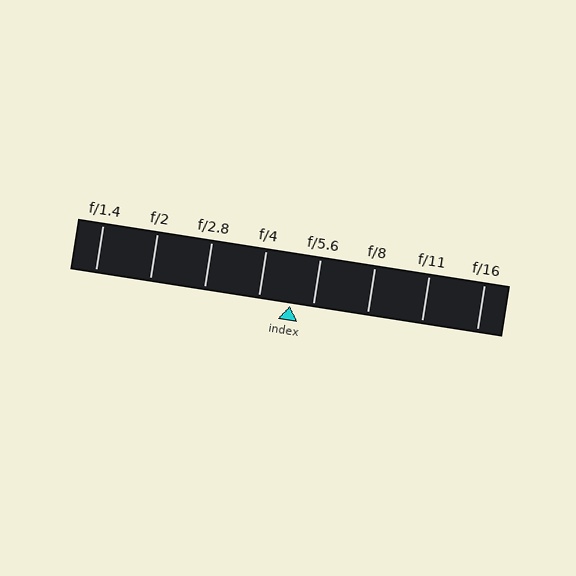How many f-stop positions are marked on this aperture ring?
There are 8 f-stop positions marked.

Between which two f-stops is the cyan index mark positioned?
The index mark is between f/4 and f/5.6.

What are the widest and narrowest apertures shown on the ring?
The widest aperture shown is f/1.4 and the narrowest is f/16.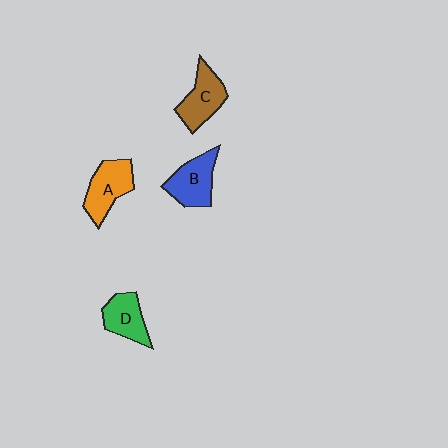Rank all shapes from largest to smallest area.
From largest to smallest: A (orange), B (blue), C (brown), D (green).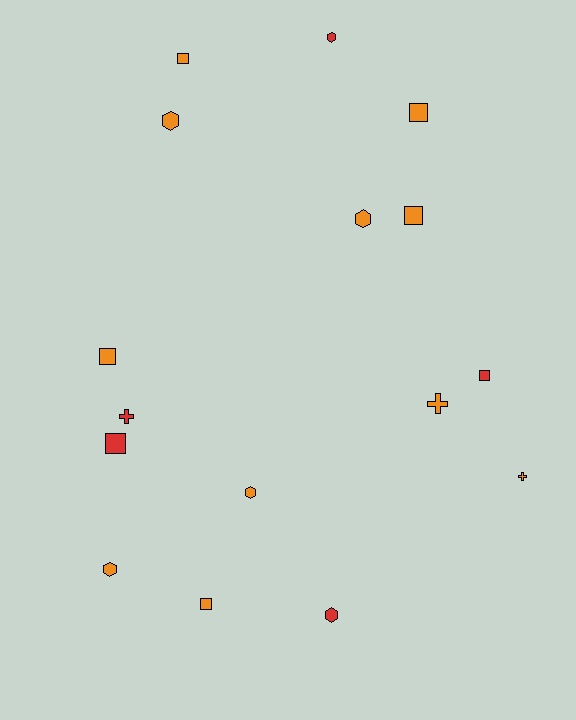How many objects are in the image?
There are 16 objects.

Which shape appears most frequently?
Square, with 7 objects.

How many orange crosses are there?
There are 2 orange crosses.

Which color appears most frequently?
Orange, with 11 objects.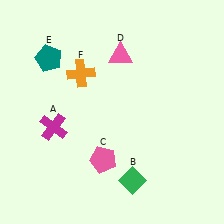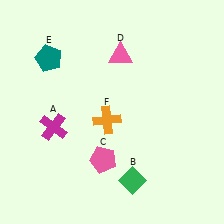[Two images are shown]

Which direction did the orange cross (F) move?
The orange cross (F) moved down.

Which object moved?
The orange cross (F) moved down.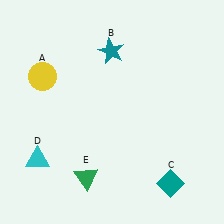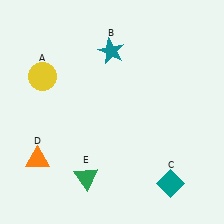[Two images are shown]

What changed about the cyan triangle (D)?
In Image 1, D is cyan. In Image 2, it changed to orange.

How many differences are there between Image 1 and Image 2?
There is 1 difference between the two images.